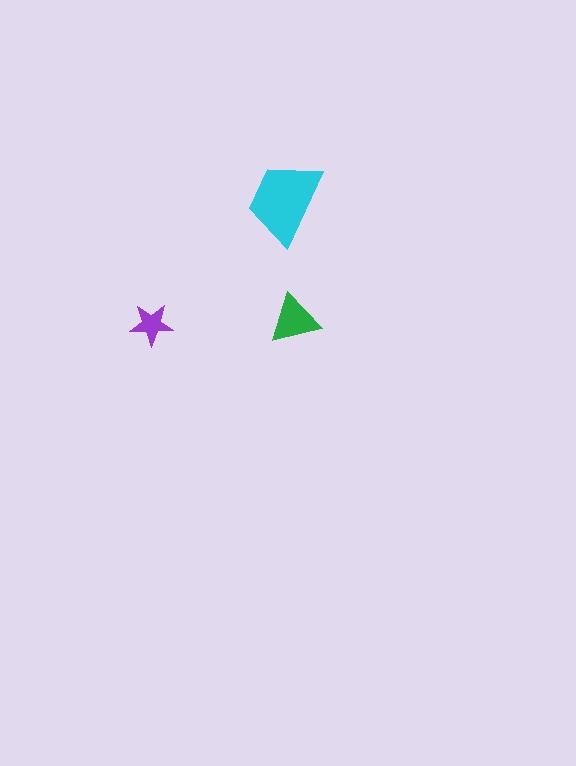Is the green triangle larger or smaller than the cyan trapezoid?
Smaller.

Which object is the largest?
The cyan trapezoid.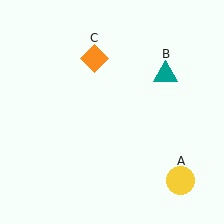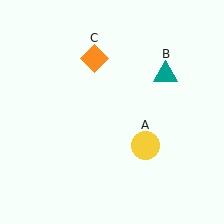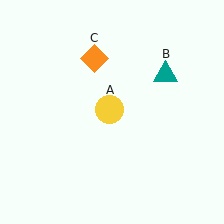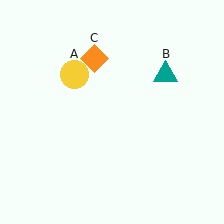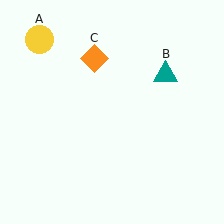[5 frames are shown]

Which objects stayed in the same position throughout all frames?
Teal triangle (object B) and orange diamond (object C) remained stationary.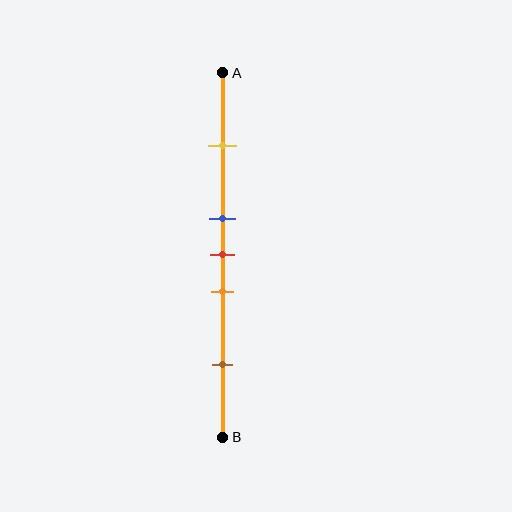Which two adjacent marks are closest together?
The blue and red marks are the closest adjacent pair.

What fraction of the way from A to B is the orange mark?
The orange mark is approximately 60% (0.6) of the way from A to B.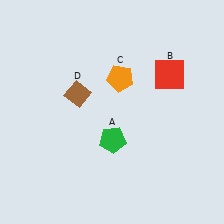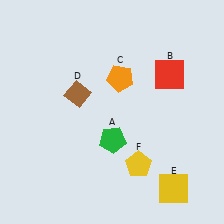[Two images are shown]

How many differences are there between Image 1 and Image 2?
There are 2 differences between the two images.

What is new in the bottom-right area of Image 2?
A yellow square (E) was added in the bottom-right area of Image 2.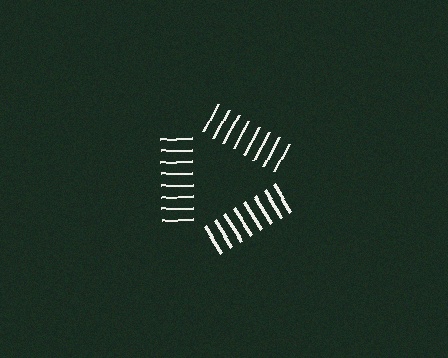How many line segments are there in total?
24 — 8 along each of the 3 edges.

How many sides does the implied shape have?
3 sides — the line-ends trace a triangle.